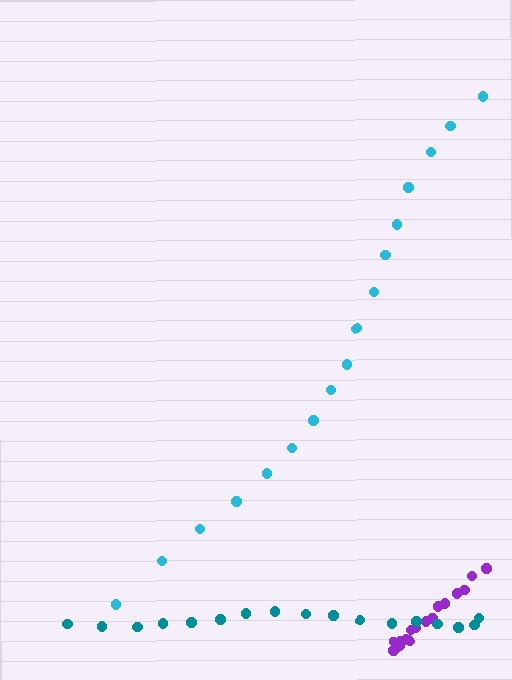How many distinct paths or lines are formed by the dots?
There are 3 distinct paths.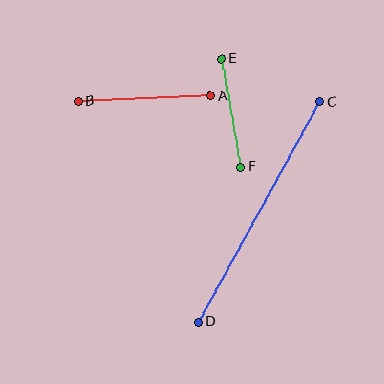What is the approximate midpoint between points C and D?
The midpoint is at approximately (259, 212) pixels.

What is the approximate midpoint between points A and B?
The midpoint is at approximately (144, 99) pixels.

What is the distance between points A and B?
The distance is approximately 133 pixels.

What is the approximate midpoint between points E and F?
The midpoint is at approximately (231, 113) pixels.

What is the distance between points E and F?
The distance is approximately 110 pixels.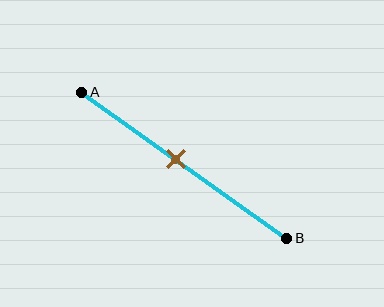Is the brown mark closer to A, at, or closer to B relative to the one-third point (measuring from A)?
The brown mark is closer to point B than the one-third point of segment AB.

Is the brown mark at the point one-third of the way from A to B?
No, the mark is at about 45% from A, not at the 33% one-third point.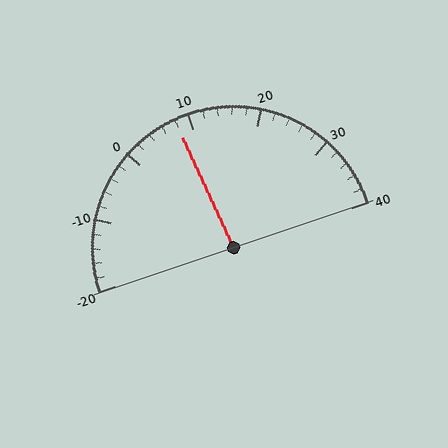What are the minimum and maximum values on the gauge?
The gauge ranges from -20 to 40.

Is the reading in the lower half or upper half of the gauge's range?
The reading is in the lower half of the range (-20 to 40).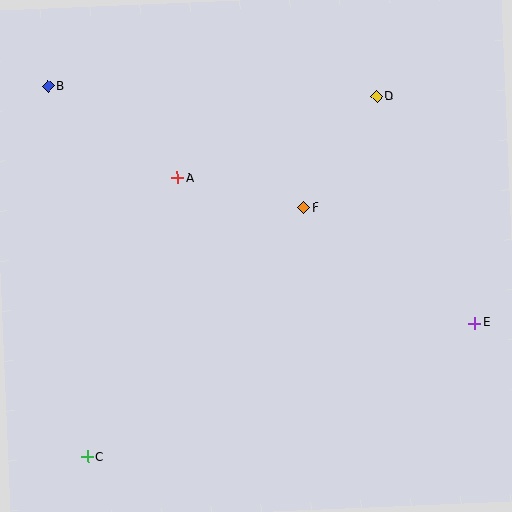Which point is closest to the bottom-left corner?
Point C is closest to the bottom-left corner.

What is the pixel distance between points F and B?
The distance between F and B is 284 pixels.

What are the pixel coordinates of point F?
Point F is at (304, 208).